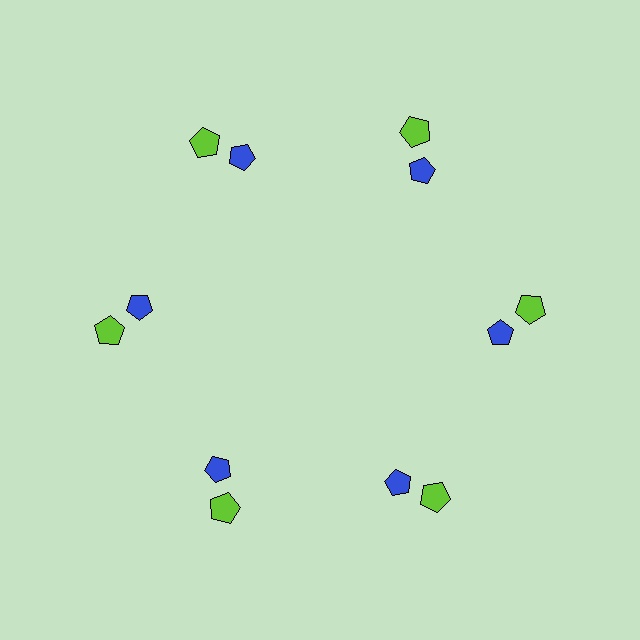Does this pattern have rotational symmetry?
Yes, this pattern has 6-fold rotational symmetry. It looks the same after rotating 60 degrees around the center.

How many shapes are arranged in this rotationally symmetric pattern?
There are 12 shapes, arranged in 6 groups of 2.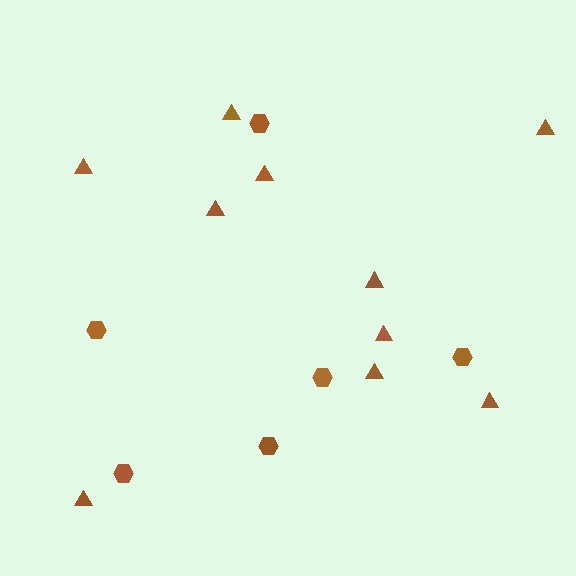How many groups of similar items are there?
There are 2 groups: one group of hexagons (6) and one group of triangles (10).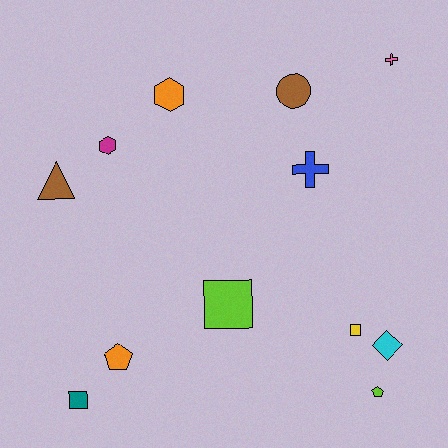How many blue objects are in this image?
There is 1 blue object.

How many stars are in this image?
There are no stars.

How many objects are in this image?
There are 12 objects.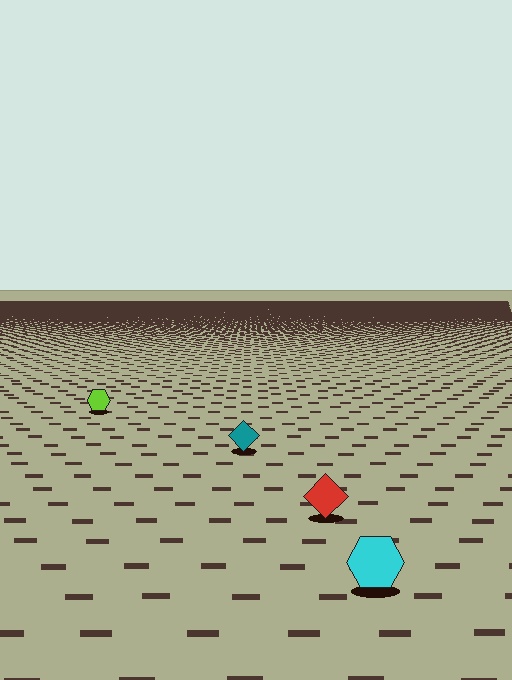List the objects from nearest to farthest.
From nearest to farthest: the cyan hexagon, the red diamond, the teal diamond, the lime hexagon.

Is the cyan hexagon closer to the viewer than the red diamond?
Yes. The cyan hexagon is closer — you can tell from the texture gradient: the ground texture is coarser near it.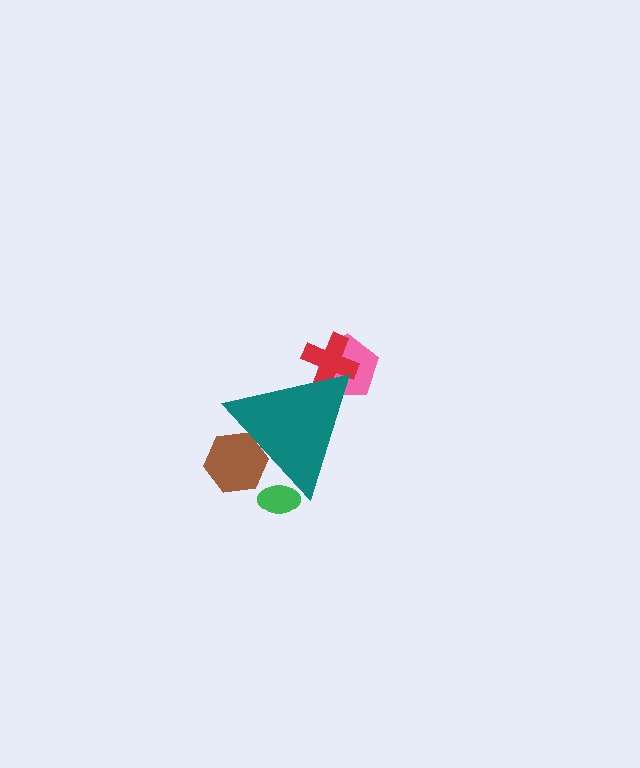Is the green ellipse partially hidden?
Yes, the green ellipse is partially hidden behind the teal triangle.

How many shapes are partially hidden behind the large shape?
4 shapes are partially hidden.